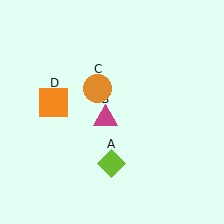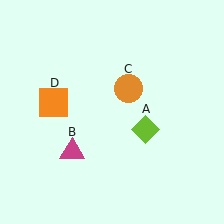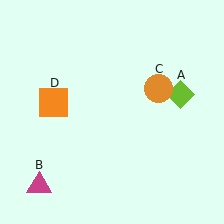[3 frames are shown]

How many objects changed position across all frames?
3 objects changed position: lime diamond (object A), magenta triangle (object B), orange circle (object C).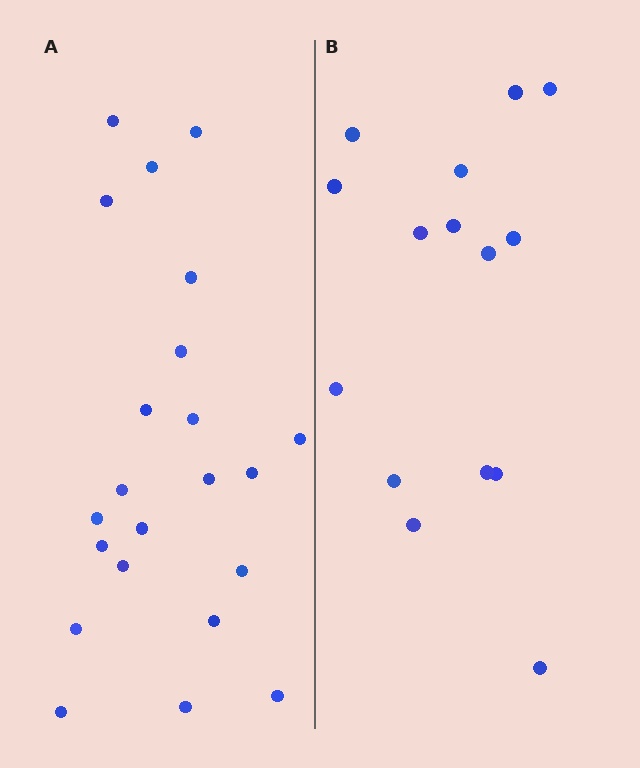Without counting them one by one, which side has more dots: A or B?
Region A (the left region) has more dots.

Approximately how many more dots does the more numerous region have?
Region A has roughly 8 or so more dots than region B.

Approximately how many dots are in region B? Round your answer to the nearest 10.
About 20 dots. (The exact count is 15, which rounds to 20.)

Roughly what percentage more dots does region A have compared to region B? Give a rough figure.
About 45% more.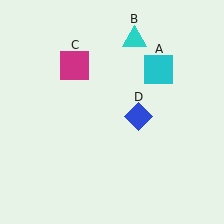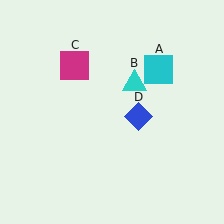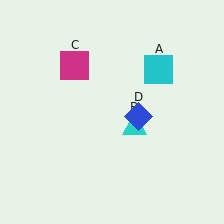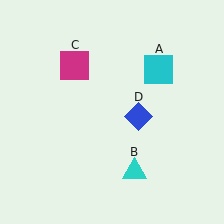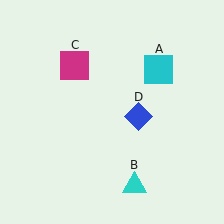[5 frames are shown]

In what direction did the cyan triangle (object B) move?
The cyan triangle (object B) moved down.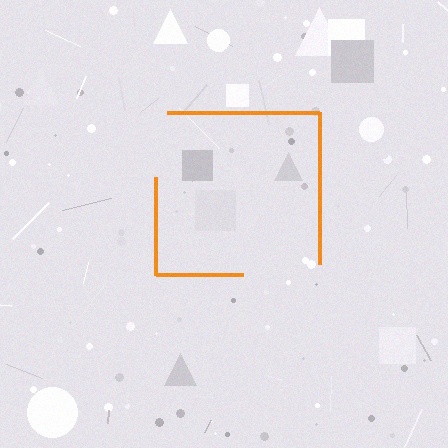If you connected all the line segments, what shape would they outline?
They would outline a square.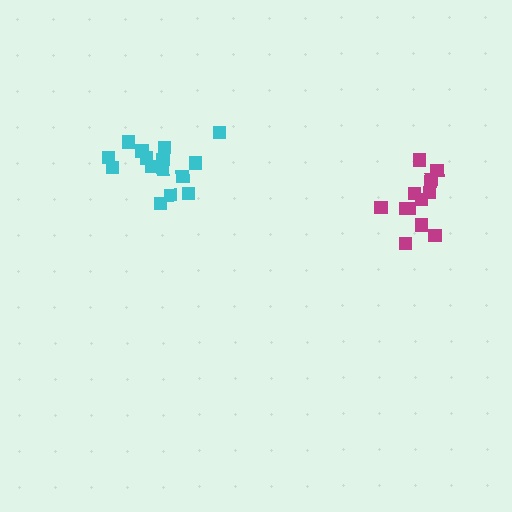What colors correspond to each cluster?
The clusters are colored: cyan, magenta.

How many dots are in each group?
Group 1: 15 dots, Group 2: 13 dots (28 total).